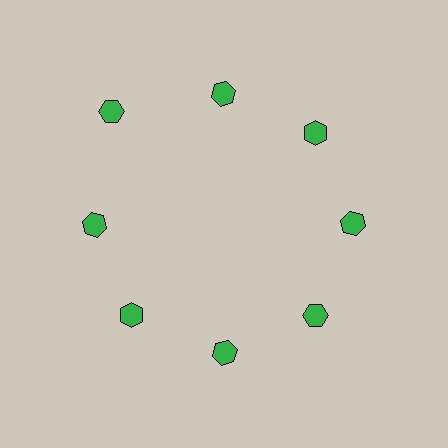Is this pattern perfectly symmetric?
No. The 8 green hexagons are arranged in a ring, but one element near the 10 o'clock position is pushed outward from the center, breaking the 8-fold rotational symmetry.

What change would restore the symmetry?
The symmetry would be restored by moving it inward, back onto the ring so that all 8 hexagons sit at equal angles and equal distance from the center.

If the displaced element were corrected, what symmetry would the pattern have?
It would have 8-fold rotational symmetry — the pattern would map onto itself every 45 degrees.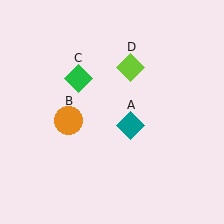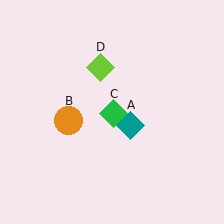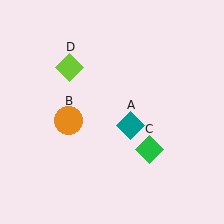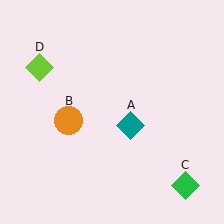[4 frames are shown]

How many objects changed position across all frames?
2 objects changed position: green diamond (object C), lime diamond (object D).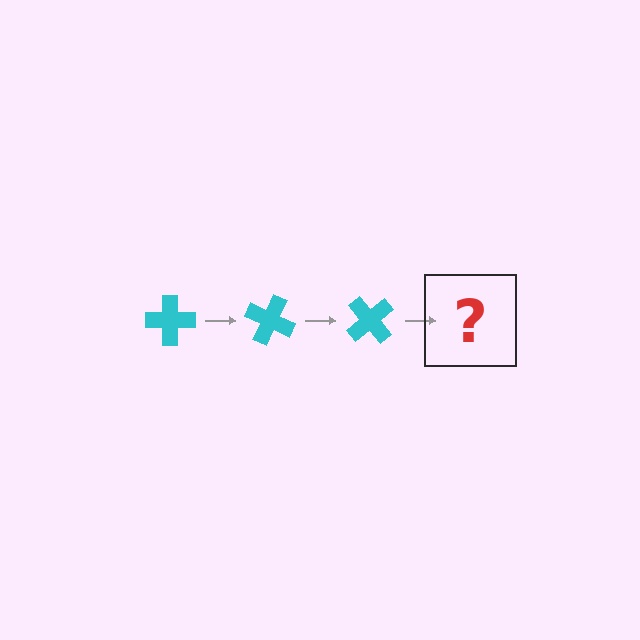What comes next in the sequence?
The next element should be a cyan cross rotated 75 degrees.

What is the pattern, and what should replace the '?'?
The pattern is that the cross rotates 25 degrees each step. The '?' should be a cyan cross rotated 75 degrees.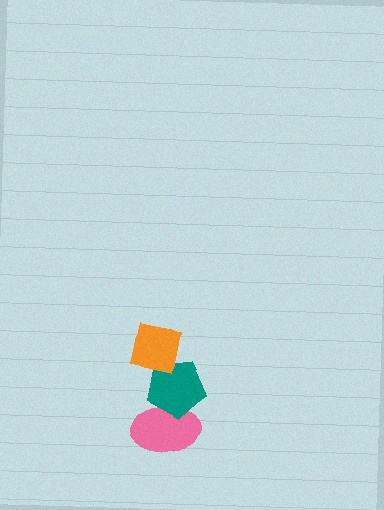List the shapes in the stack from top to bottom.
From top to bottom: the orange square, the teal pentagon, the pink ellipse.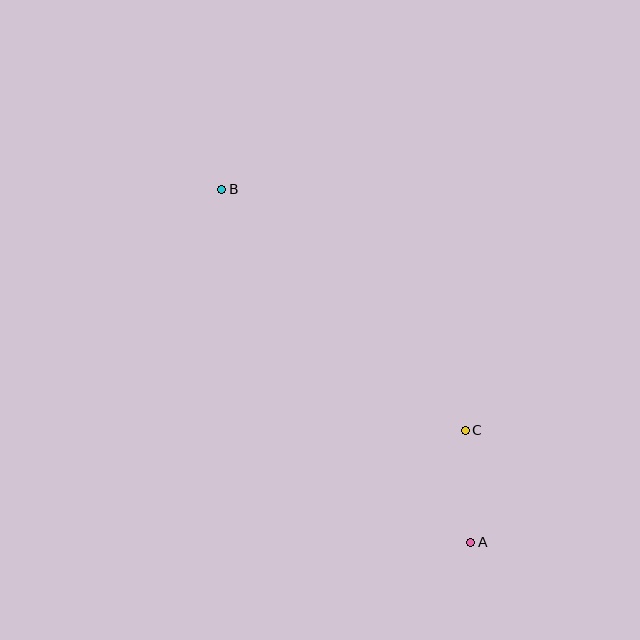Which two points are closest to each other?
Points A and C are closest to each other.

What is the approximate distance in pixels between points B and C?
The distance between B and C is approximately 342 pixels.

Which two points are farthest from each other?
Points A and B are farthest from each other.